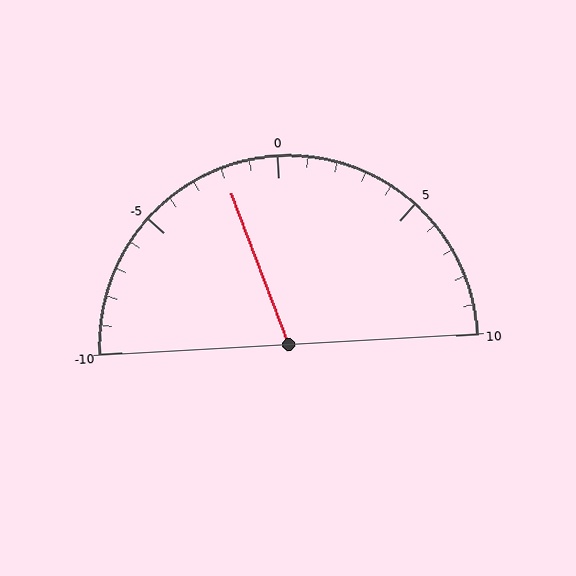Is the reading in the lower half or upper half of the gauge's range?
The reading is in the lower half of the range (-10 to 10).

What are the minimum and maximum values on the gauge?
The gauge ranges from -10 to 10.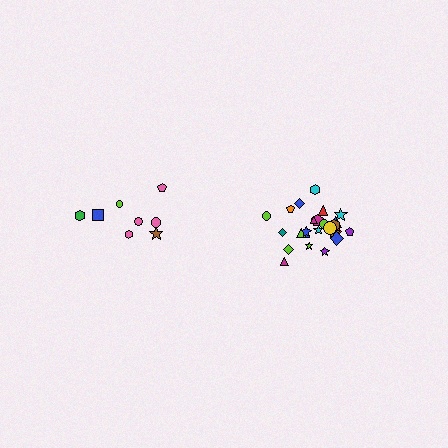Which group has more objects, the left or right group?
The right group.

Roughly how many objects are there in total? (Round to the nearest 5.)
Roughly 35 objects in total.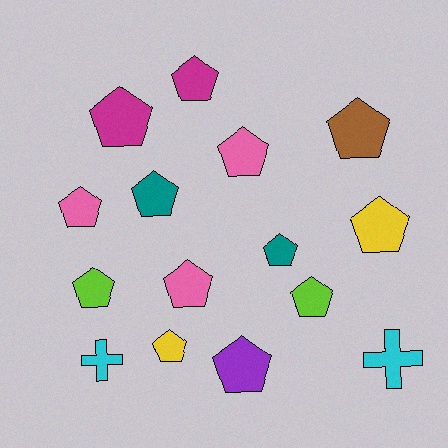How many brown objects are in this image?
There is 1 brown object.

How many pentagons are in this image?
There are 13 pentagons.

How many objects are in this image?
There are 15 objects.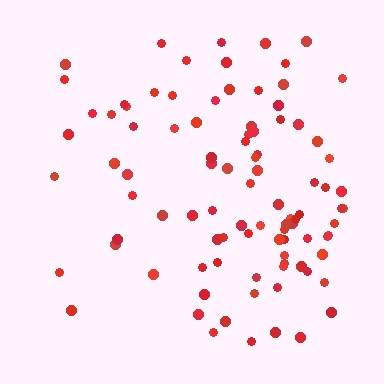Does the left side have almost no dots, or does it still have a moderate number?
Still a moderate number, just noticeably fewer than the right.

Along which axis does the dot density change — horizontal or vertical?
Horizontal.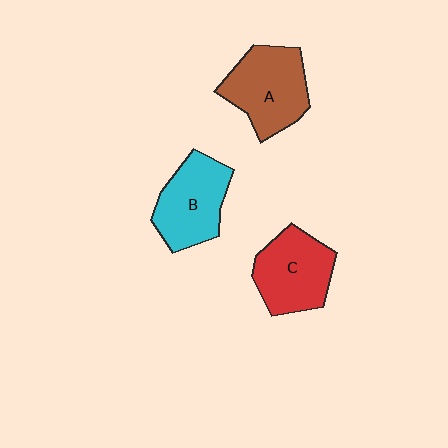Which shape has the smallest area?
Shape B (cyan).